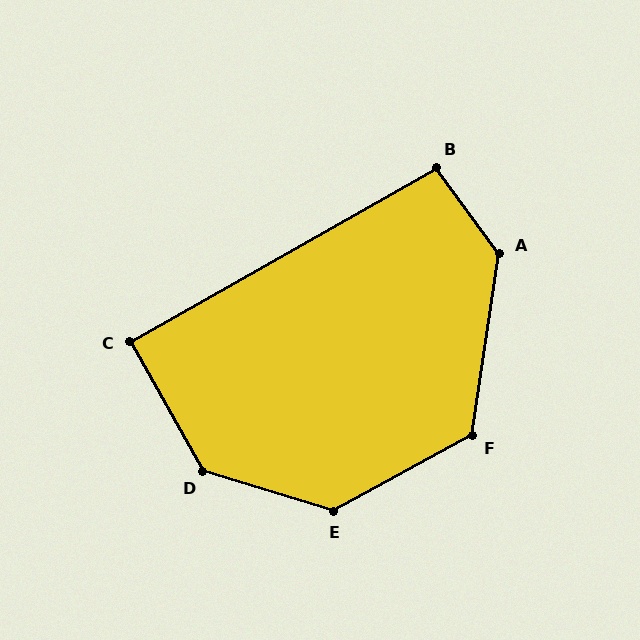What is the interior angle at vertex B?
Approximately 97 degrees (obtuse).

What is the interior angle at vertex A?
Approximately 135 degrees (obtuse).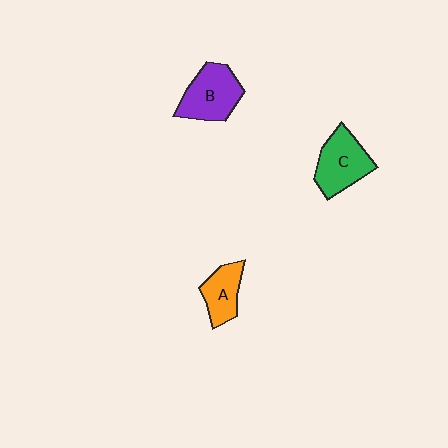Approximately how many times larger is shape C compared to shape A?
Approximately 1.4 times.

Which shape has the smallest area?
Shape A (orange).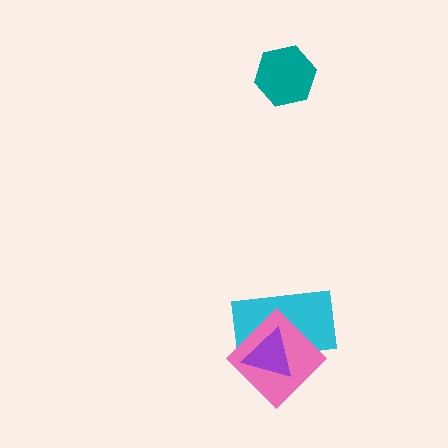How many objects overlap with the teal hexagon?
0 objects overlap with the teal hexagon.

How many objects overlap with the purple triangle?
2 objects overlap with the purple triangle.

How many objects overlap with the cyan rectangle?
2 objects overlap with the cyan rectangle.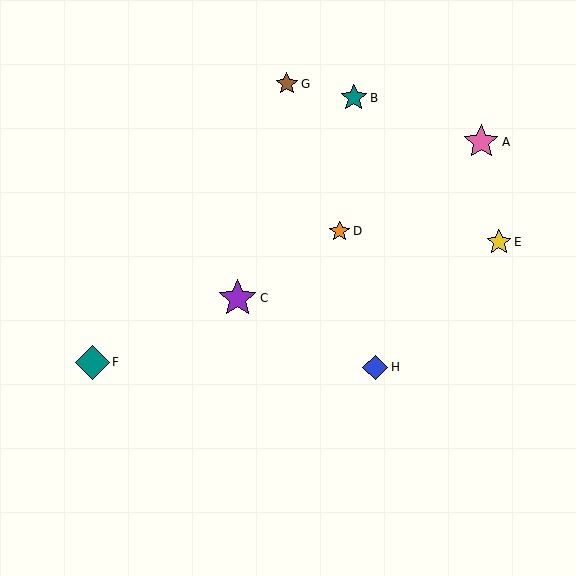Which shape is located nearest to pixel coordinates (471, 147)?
The pink star (labeled A) at (481, 142) is nearest to that location.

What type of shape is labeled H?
Shape H is a blue diamond.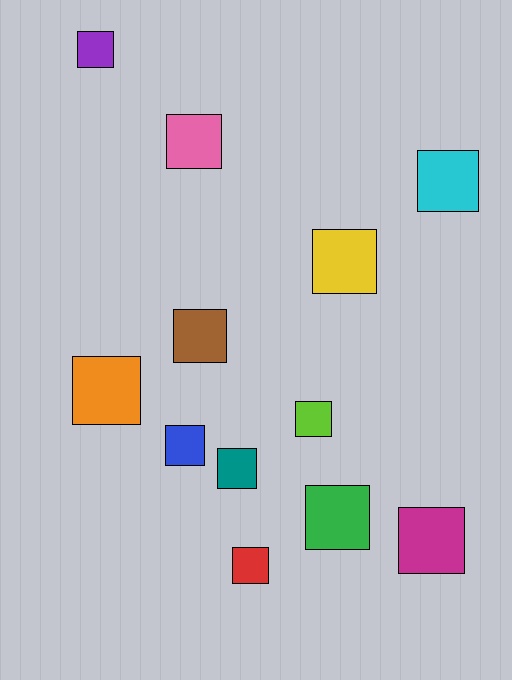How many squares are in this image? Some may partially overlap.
There are 12 squares.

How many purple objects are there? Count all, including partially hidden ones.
There is 1 purple object.